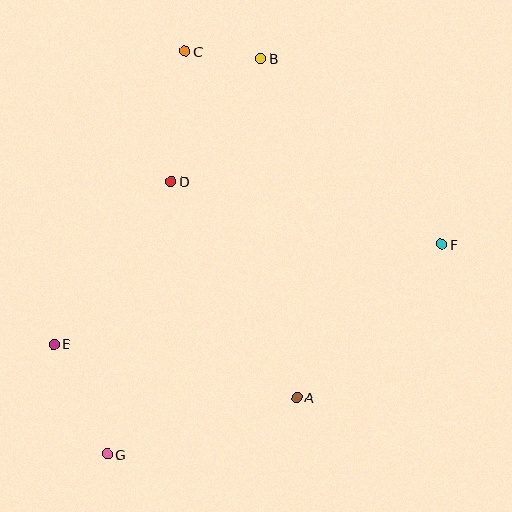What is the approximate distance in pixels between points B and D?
The distance between B and D is approximately 152 pixels.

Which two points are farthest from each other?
Points B and G are farthest from each other.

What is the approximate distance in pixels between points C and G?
The distance between C and G is approximately 410 pixels.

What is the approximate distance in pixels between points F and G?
The distance between F and G is approximately 395 pixels.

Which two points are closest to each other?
Points B and C are closest to each other.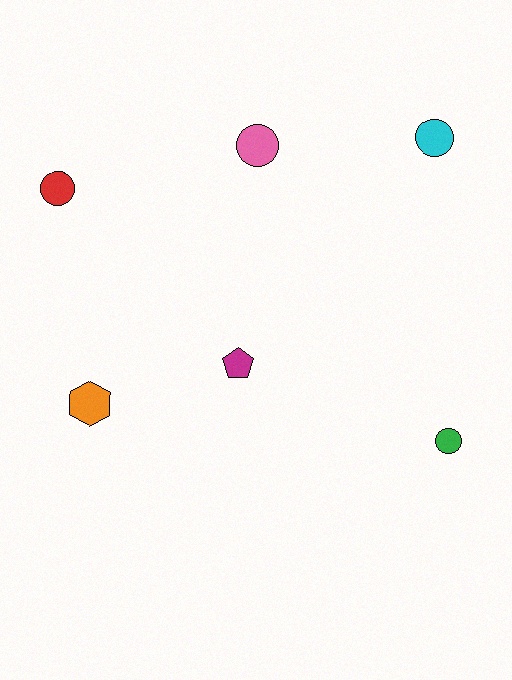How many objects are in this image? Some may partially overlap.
There are 6 objects.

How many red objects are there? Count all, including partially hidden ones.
There is 1 red object.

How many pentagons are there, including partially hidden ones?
There is 1 pentagon.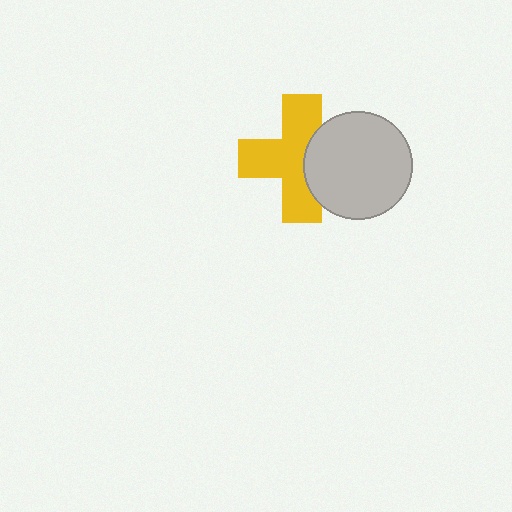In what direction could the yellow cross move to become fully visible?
The yellow cross could move left. That would shift it out from behind the light gray circle entirely.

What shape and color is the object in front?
The object in front is a light gray circle.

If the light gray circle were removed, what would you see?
You would see the complete yellow cross.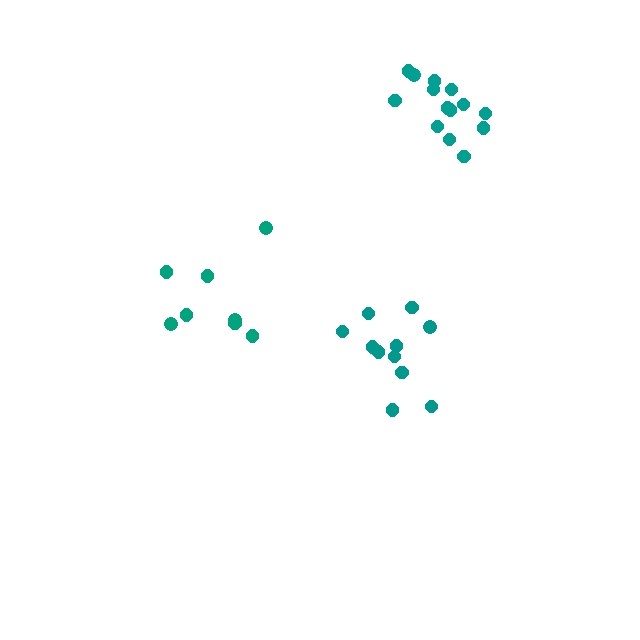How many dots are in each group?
Group 1: 14 dots, Group 2: 11 dots, Group 3: 8 dots (33 total).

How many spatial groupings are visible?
There are 3 spatial groupings.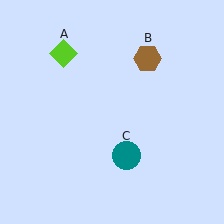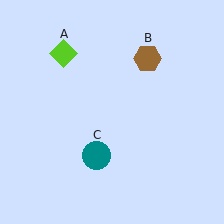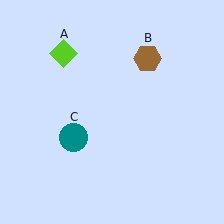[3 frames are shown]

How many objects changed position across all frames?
1 object changed position: teal circle (object C).